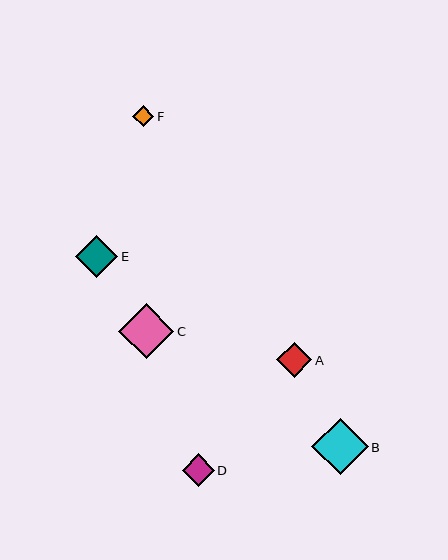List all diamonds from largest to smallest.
From largest to smallest: B, C, E, A, D, F.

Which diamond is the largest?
Diamond B is the largest with a size of approximately 56 pixels.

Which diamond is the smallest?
Diamond F is the smallest with a size of approximately 21 pixels.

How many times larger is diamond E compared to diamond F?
Diamond E is approximately 2.0 times the size of diamond F.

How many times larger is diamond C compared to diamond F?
Diamond C is approximately 2.6 times the size of diamond F.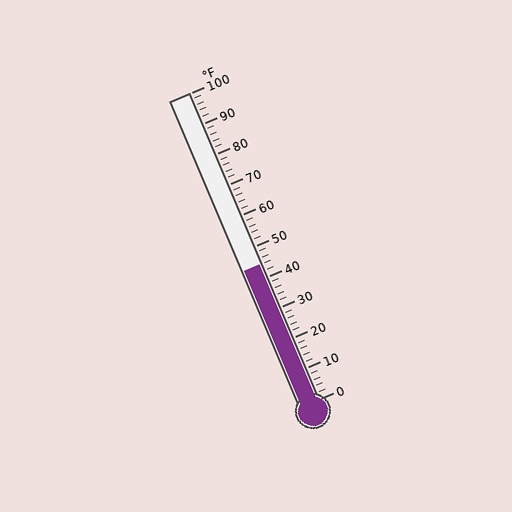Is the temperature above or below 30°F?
The temperature is above 30°F.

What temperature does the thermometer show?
The thermometer shows approximately 44°F.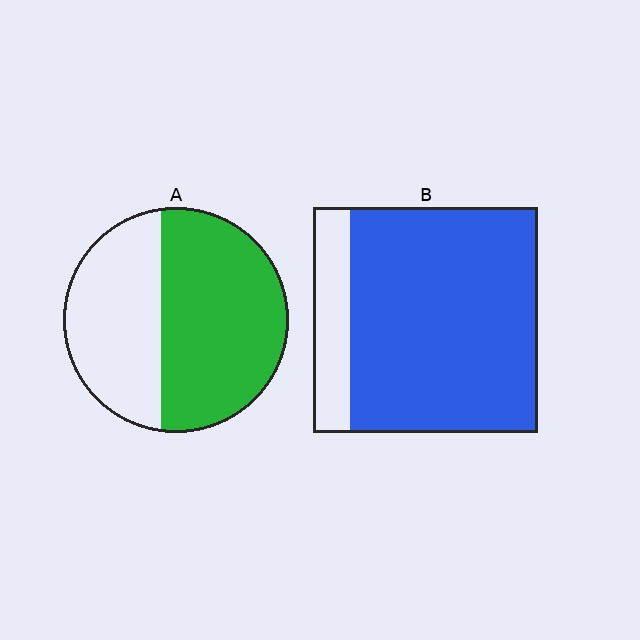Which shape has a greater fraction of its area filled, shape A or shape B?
Shape B.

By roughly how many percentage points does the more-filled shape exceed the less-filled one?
By roughly 25 percentage points (B over A).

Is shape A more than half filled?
Yes.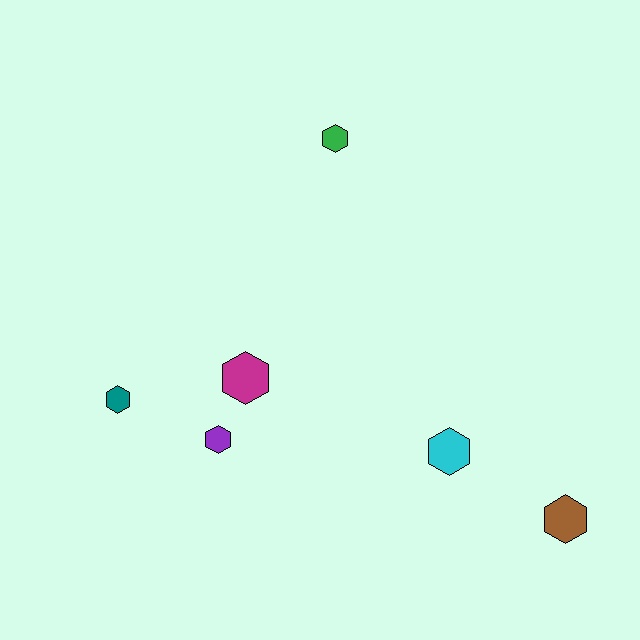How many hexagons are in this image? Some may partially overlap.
There are 6 hexagons.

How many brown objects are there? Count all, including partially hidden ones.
There is 1 brown object.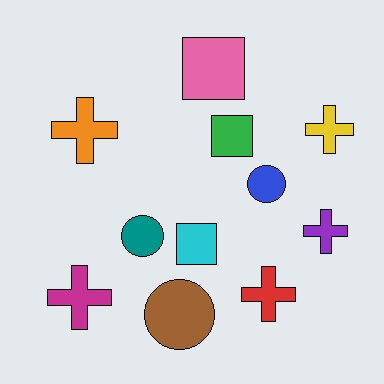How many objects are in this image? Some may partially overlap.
There are 11 objects.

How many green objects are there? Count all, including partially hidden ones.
There is 1 green object.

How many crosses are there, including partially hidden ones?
There are 5 crosses.